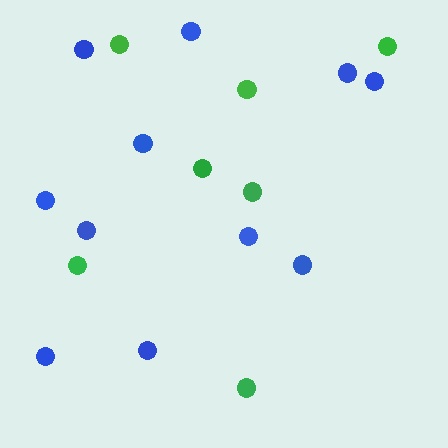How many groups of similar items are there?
There are 2 groups: one group of green circles (7) and one group of blue circles (11).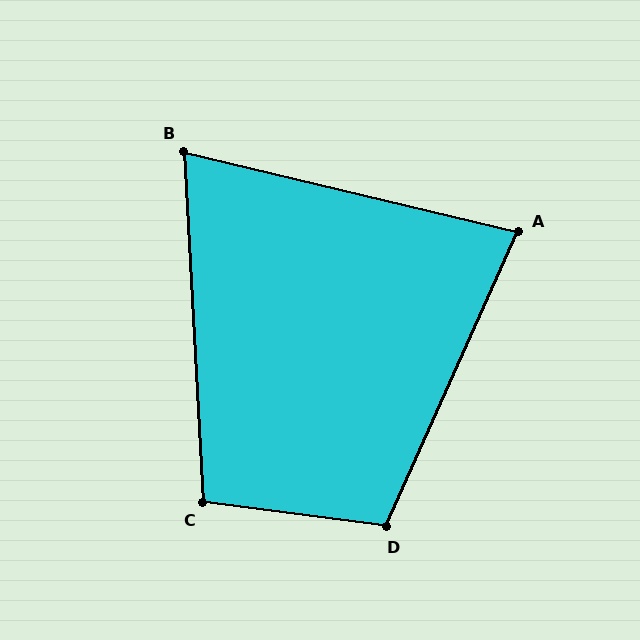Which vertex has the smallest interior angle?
B, at approximately 74 degrees.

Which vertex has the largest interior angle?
D, at approximately 106 degrees.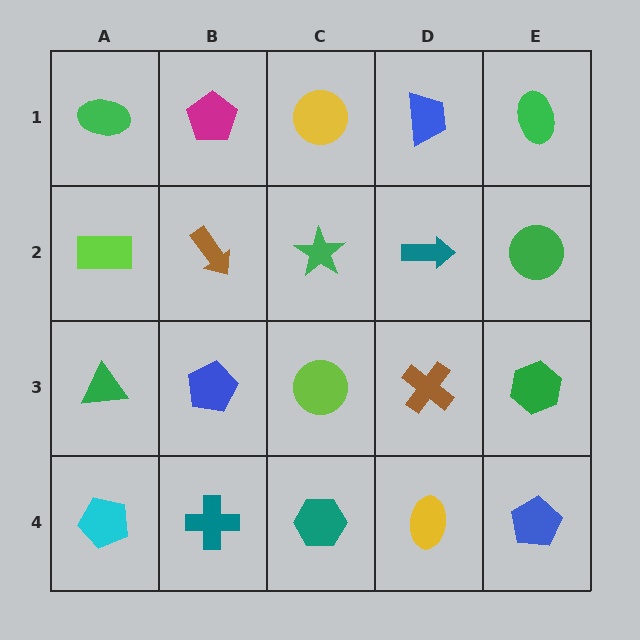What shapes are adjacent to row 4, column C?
A lime circle (row 3, column C), a teal cross (row 4, column B), a yellow ellipse (row 4, column D).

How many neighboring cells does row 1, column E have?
2.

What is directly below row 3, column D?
A yellow ellipse.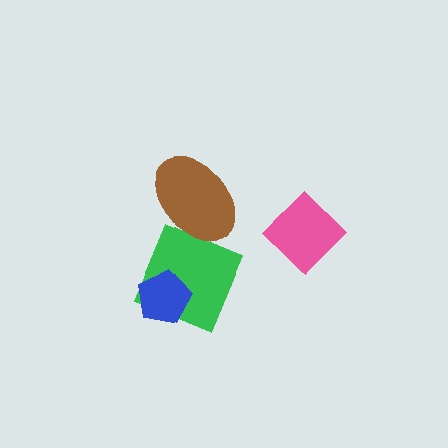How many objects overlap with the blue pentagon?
1 object overlaps with the blue pentagon.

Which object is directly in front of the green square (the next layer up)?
The blue pentagon is directly in front of the green square.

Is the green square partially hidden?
Yes, it is partially covered by another shape.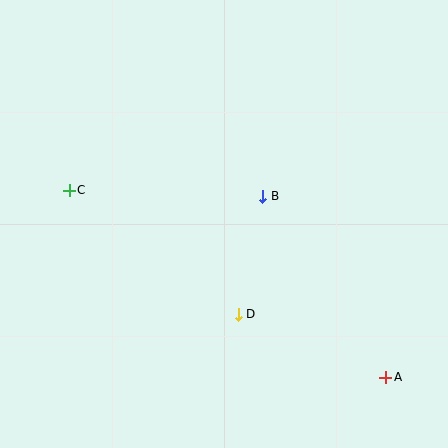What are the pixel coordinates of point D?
Point D is at (238, 314).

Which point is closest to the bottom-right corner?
Point A is closest to the bottom-right corner.